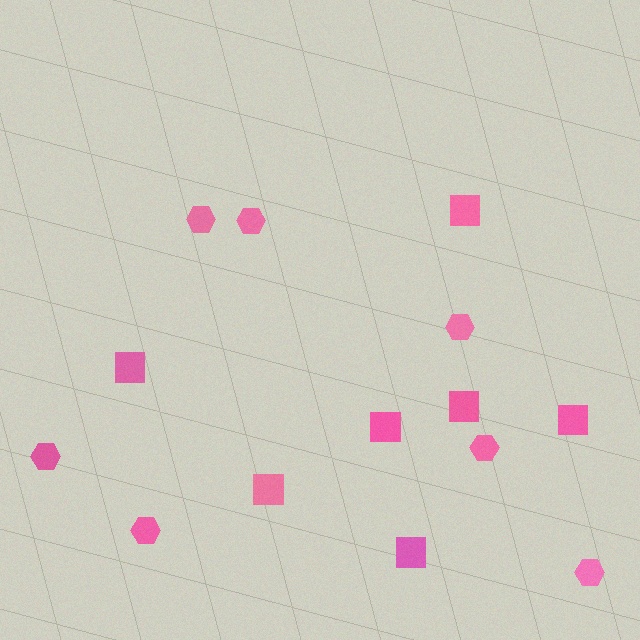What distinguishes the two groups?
There are 2 groups: one group of hexagons (7) and one group of squares (7).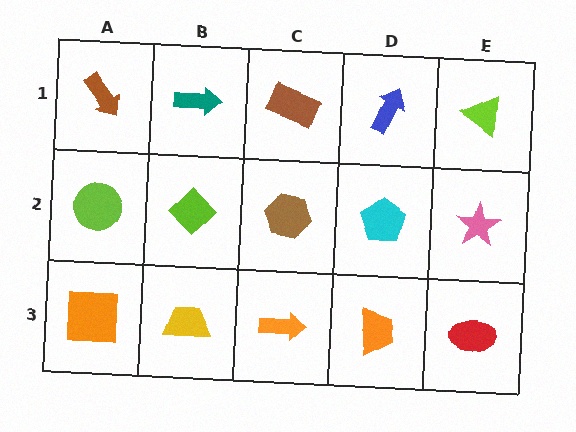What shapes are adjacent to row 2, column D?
A blue arrow (row 1, column D), an orange trapezoid (row 3, column D), a brown hexagon (row 2, column C), a pink star (row 2, column E).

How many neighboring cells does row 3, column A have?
2.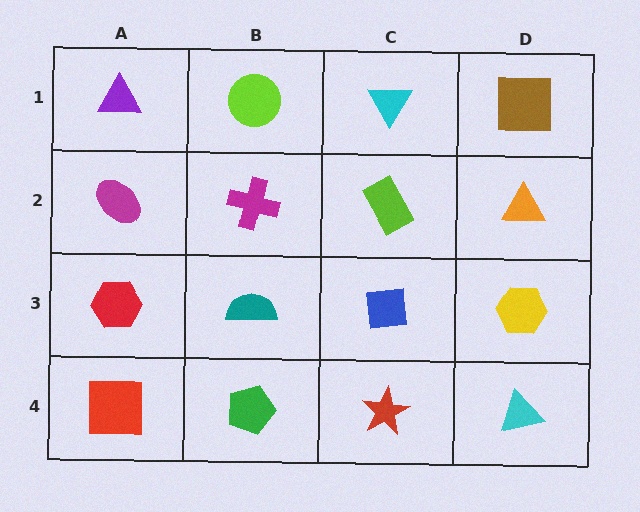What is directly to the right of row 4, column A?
A green pentagon.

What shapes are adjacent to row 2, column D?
A brown square (row 1, column D), a yellow hexagon (row 3, column D), a lime rectangle (row 2, column C).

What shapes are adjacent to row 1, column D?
An orange triangle (row 2, column D), a cyan triangle (row 1, column C).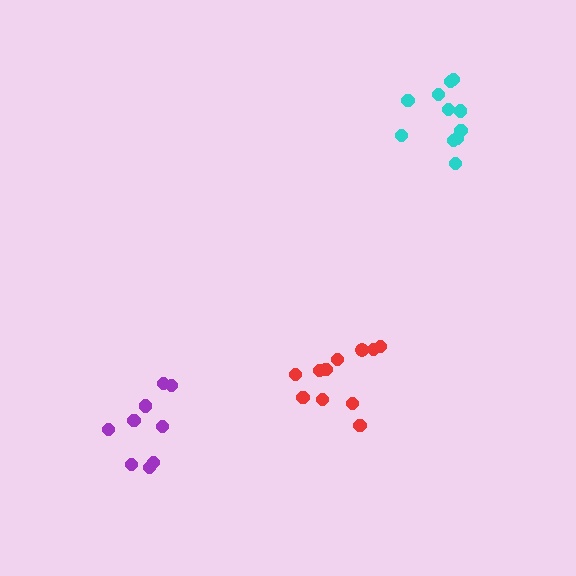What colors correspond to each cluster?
The clusters are colored: red, cyan, purple.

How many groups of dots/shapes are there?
There are 3 groups.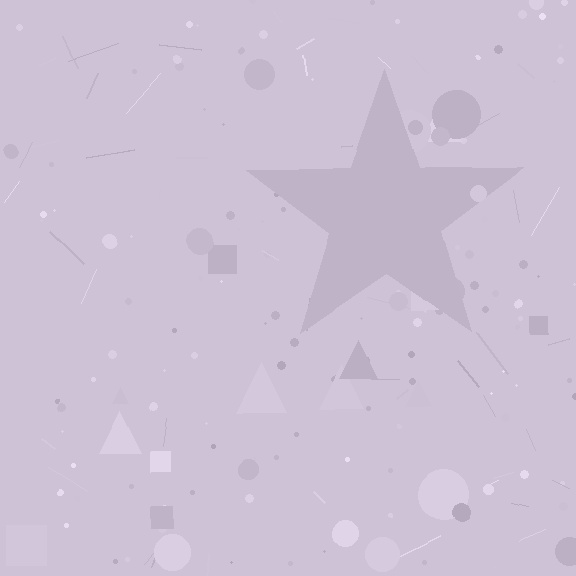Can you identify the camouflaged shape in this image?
The camouflaged shape is a star.